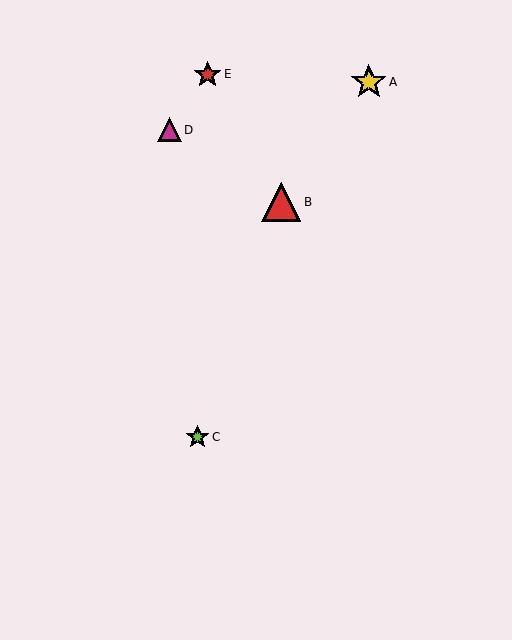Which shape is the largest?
The red triangle (labeled B) is the largest.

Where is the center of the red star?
The center of the red star is at (208, 74).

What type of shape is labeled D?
Shape D is a magenta triangle.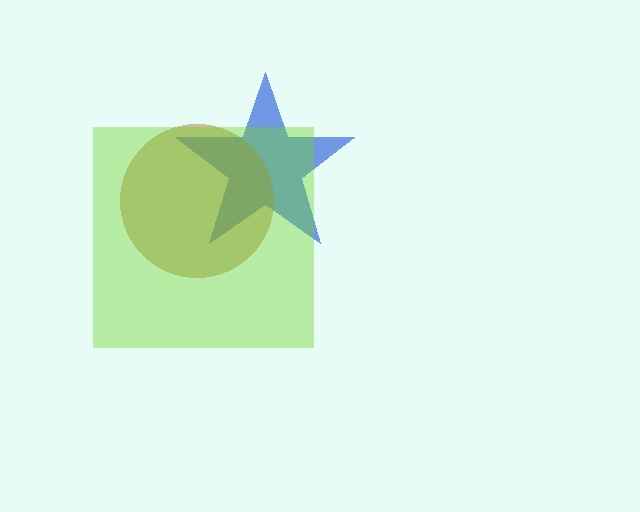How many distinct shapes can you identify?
There are 3 distinct shapes: a blue star, a brown circle, a lime square.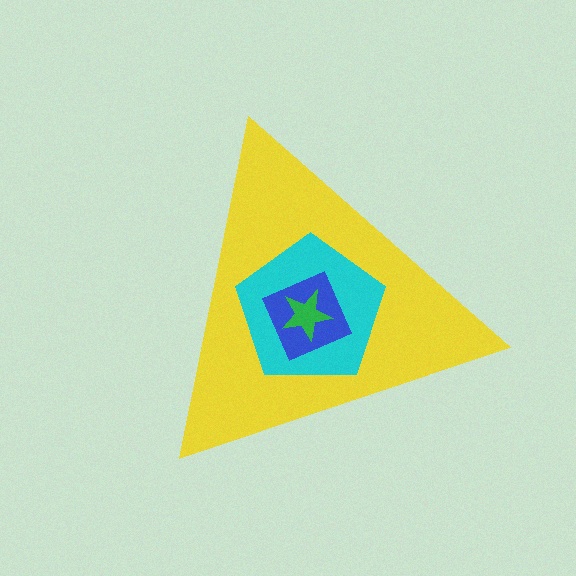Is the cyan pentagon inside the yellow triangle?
Yes.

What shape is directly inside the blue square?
The green star.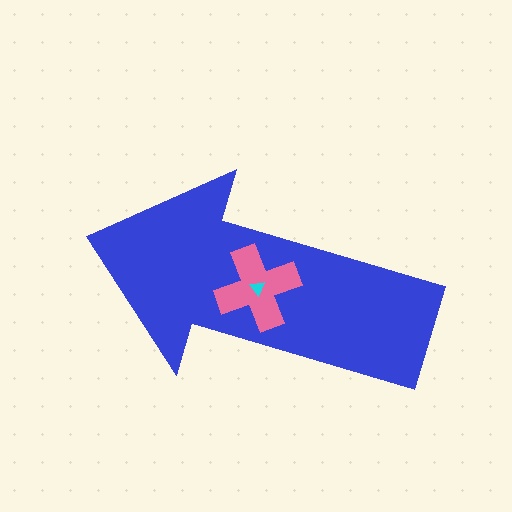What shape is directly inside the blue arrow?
The pink cross.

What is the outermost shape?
The blue arrow.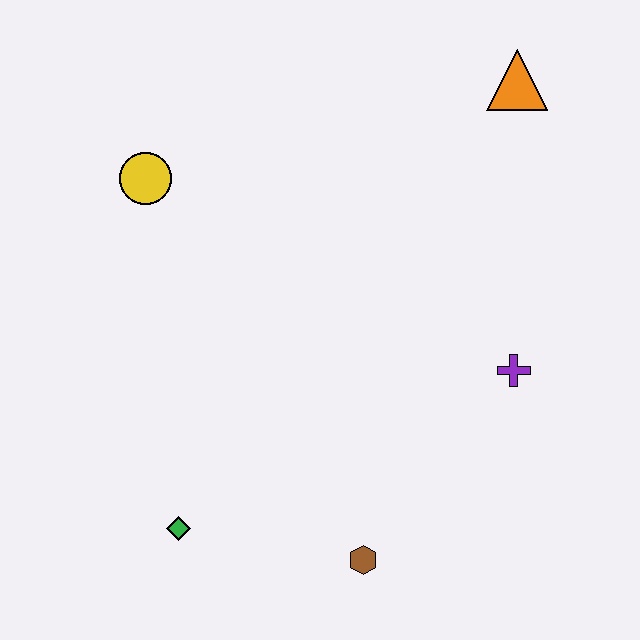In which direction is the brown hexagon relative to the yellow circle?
The brown hexagon is below the yellow circle.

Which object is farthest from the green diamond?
The orange triangle is farthest from the green diamond.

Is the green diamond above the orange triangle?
No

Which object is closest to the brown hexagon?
The green diamond is closest to the brown hexagon.